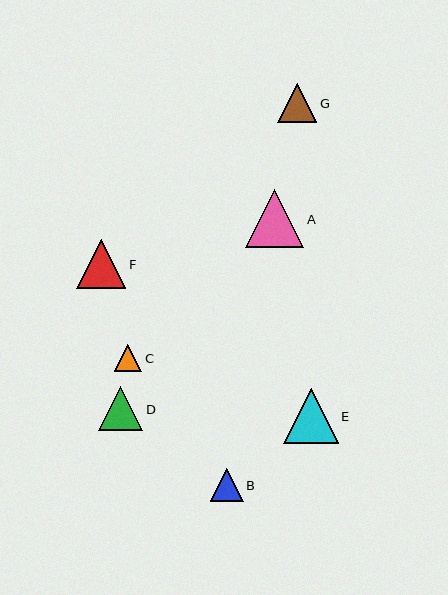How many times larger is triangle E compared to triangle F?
Triangle E is approximately 1.1 times the size of triangle F.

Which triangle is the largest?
Triangle A is the largest with a size of approximately 59 pixels.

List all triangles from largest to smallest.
From largest to smallest: A, E, F, D, G, B, C.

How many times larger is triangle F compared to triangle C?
Triangle F is approximately 1.8 times the size of triangle C.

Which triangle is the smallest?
Triangle C is the smallest with a size of approximately 27 pixels.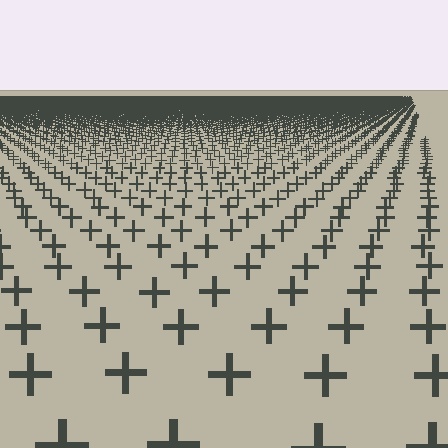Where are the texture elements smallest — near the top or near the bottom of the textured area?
Near the top.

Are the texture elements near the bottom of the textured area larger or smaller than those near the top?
Larger. Near the bottom, elements are closer to the viewer and appear at a bigger on-screen size.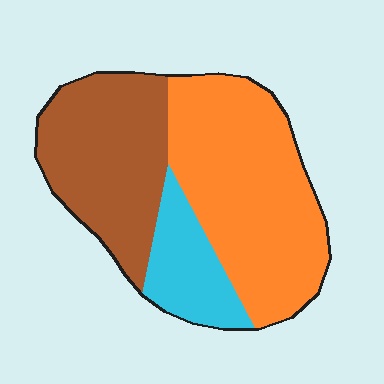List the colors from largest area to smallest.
From largest to smallest: orange, brown, cyan.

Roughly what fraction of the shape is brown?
Brown takes up between a third and a half of the shape.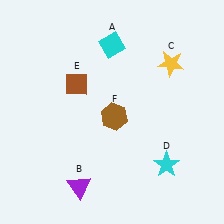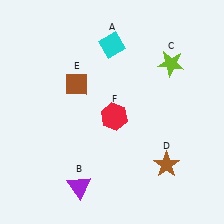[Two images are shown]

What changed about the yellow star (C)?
In Image 1, C is yellow. In Image 2, it changed to lime.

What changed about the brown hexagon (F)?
In Image 1, F is brown. In Image 2, it changed to red.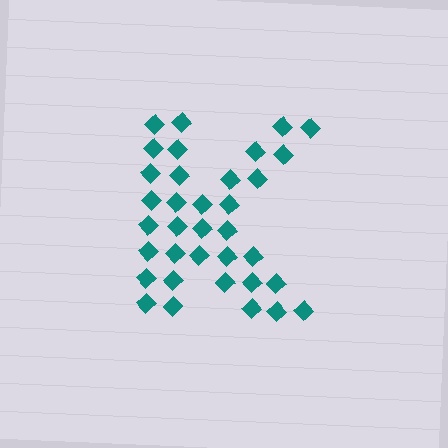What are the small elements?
The small elements are diamonds.